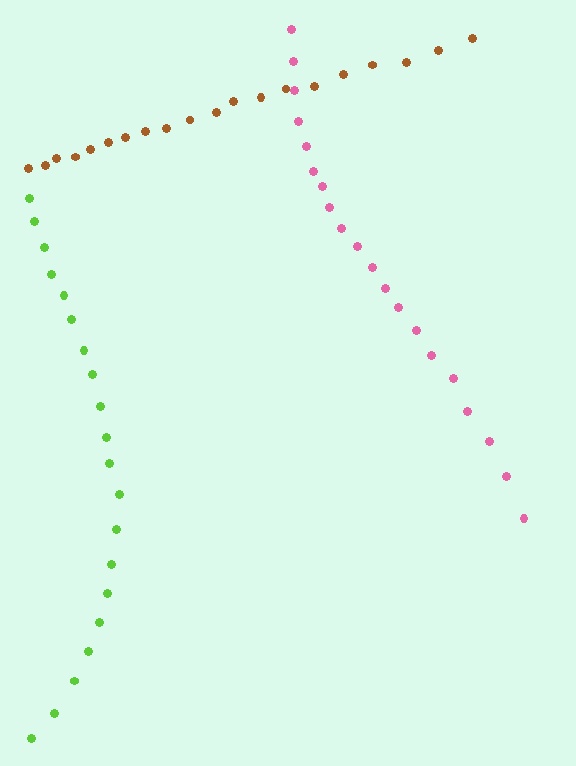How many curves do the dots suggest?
There are 3 distinct paths.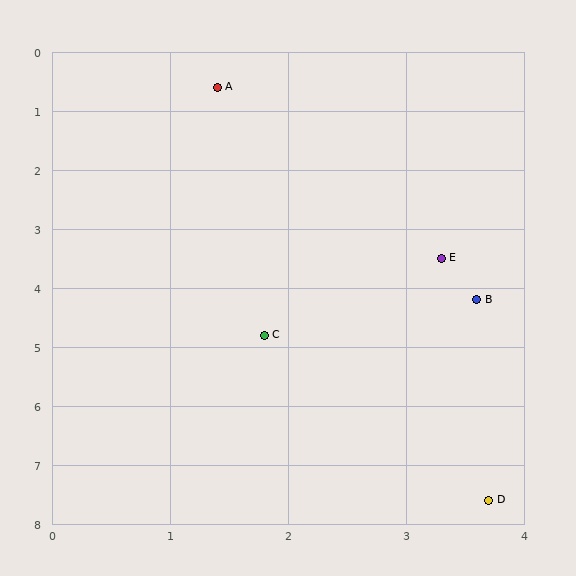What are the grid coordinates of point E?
Point E is at approximately (3.3, 3.5).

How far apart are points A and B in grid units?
Points A and B are about 4.2 grid units apart.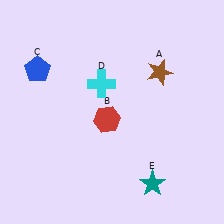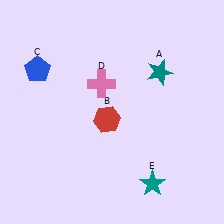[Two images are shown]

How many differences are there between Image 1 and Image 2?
There are 2 differences between the two images.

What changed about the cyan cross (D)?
In Image 1, D is cyan. In Image 2, it changed to pink.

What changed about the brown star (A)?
In Image 1, A is brown. In Image 2, it changed to teal.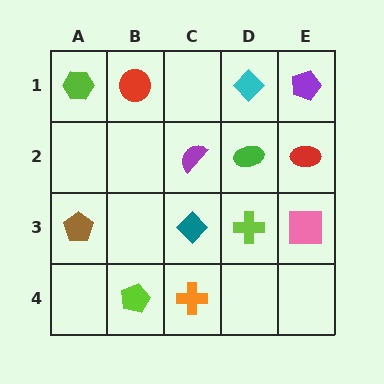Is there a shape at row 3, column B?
No, that cell is empty.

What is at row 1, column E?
A purple pentagon.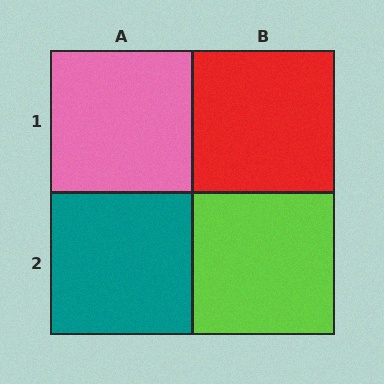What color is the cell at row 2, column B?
Lime.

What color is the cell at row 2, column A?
Teal.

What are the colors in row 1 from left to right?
Pink, red.